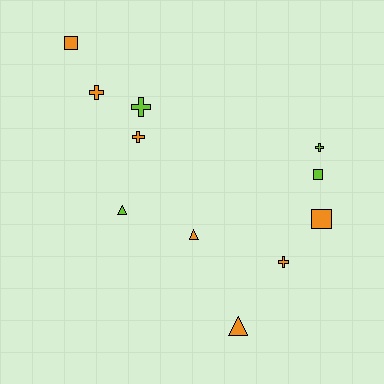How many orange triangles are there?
There are 2 orange triangles.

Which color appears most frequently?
Orange, with 7 objects.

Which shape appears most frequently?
Cross, with 5 objects.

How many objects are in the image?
There are 11 objects.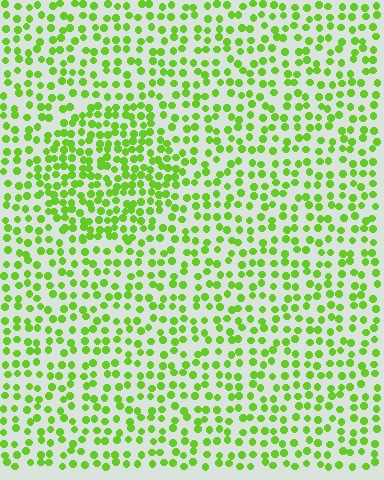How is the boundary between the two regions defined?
The boundary is defined by a change in element density (approximately 1.7x ratio). All elements are the same color, size, and shape.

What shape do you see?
I see a circle.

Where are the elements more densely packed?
The elements are more densely packed inside the circle boundary.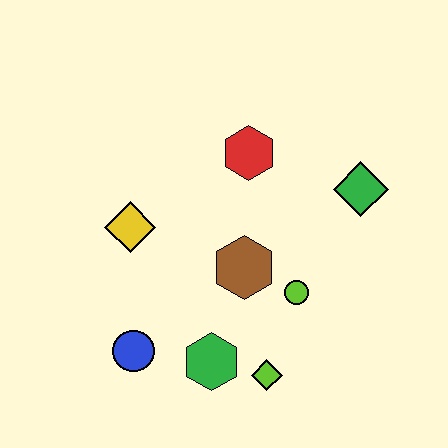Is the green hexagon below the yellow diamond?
Yes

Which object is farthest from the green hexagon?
The green diamond is farthest from the green hexagon.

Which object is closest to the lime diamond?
The green hexagon is closest to the lime diamond.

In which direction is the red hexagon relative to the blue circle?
The red hexagon is above the blue circle.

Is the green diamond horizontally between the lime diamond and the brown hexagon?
No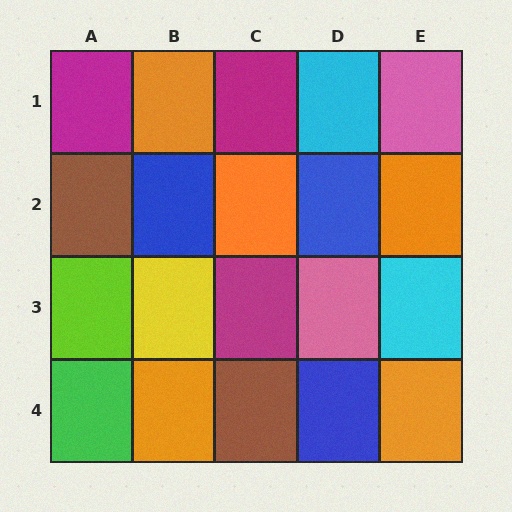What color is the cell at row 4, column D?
Blue.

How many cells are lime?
1 cell is lime.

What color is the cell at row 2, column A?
Brown.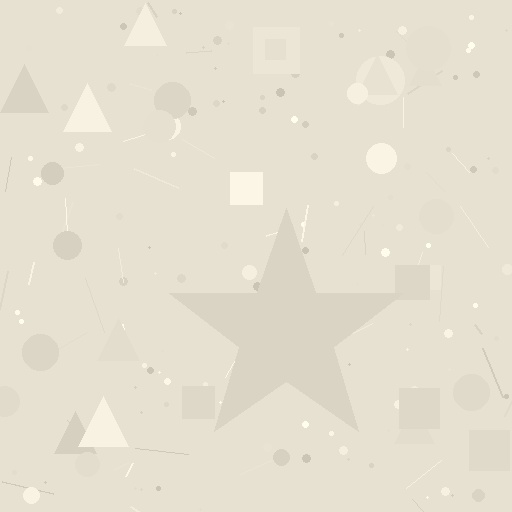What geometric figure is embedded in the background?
A star is embedded in the background.